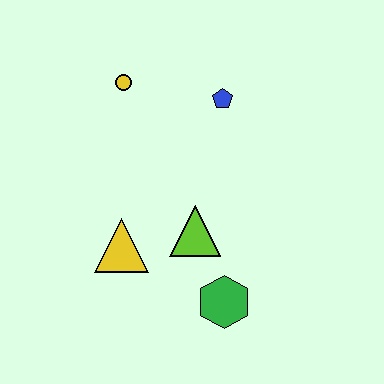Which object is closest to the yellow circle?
The blue pentagon is closest to the yellow circle.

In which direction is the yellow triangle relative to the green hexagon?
The yellow triangle is to the left of the green hexagon.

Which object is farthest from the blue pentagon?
The green hexagon is farthest from the blue pentagon.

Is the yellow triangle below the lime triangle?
Yes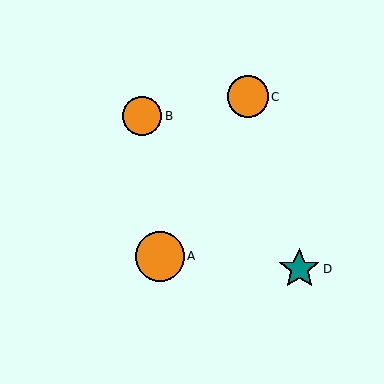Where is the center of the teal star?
The center of the teal star is at (299, 269).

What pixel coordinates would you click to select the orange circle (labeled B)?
Click at (142, 116) to select the orange circle B.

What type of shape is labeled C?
Shape C is an orange circle.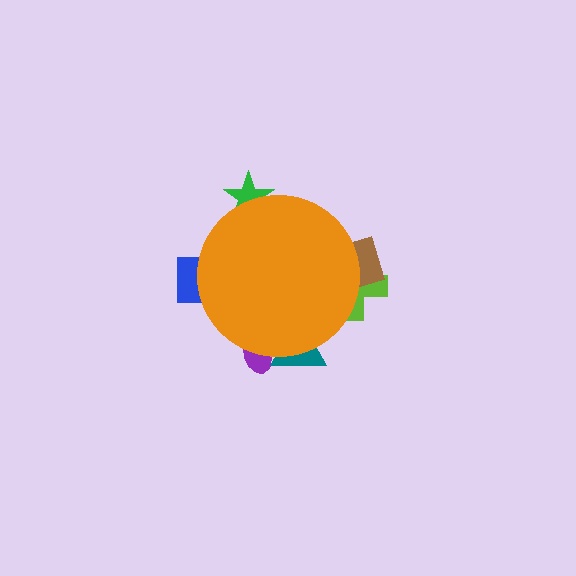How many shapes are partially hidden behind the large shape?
6 shapes are partially hidden.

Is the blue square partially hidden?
Yes, the blue square is partially hidden behind the orange circle.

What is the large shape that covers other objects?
An orange circle.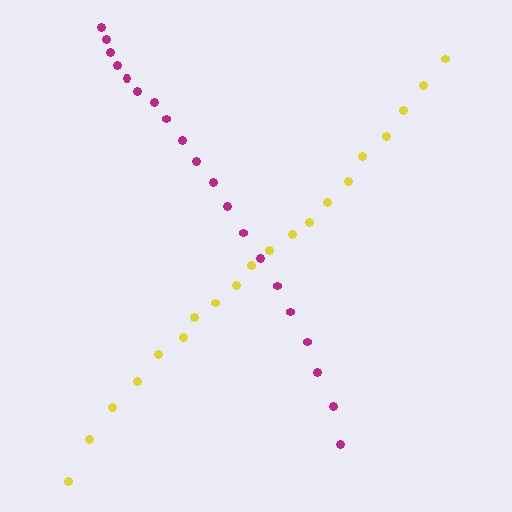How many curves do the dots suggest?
There are 2 distinct paths.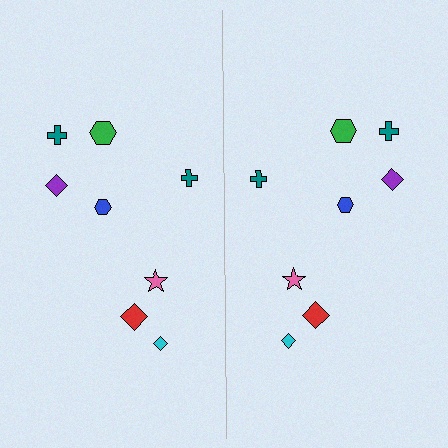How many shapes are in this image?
There are 16 shapes in this image.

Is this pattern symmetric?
Yes, this pattern has bilateral (reflection) symmetry.